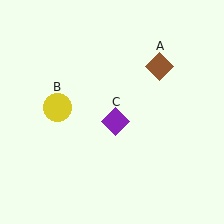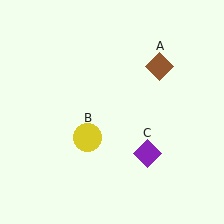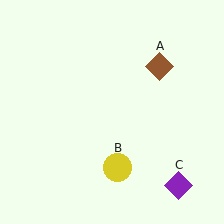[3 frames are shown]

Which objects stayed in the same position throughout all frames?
Brown diamond (object A) remained stationary.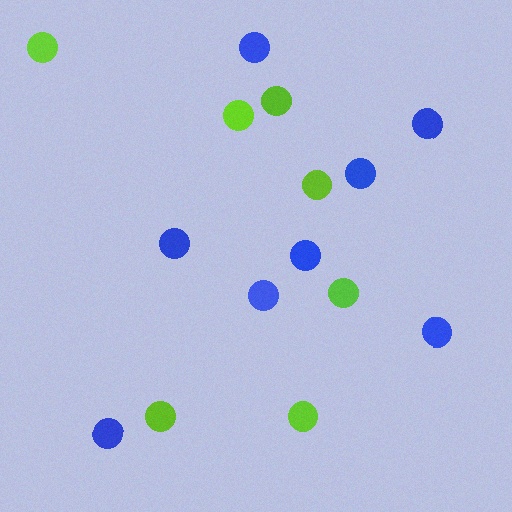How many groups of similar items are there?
There are 2 groups: one group of lime circles (7) and one group of blue circles (8).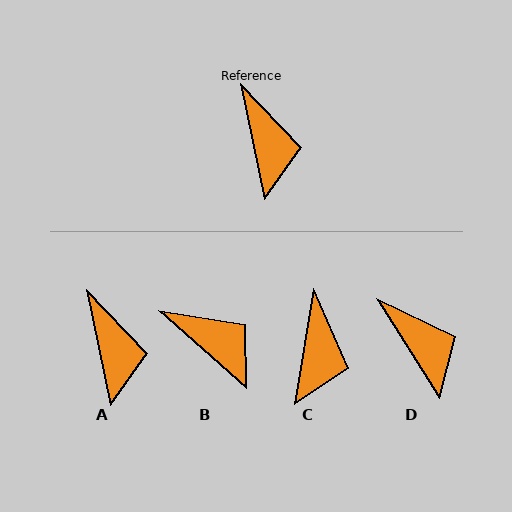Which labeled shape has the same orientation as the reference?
A.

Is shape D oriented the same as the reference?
No, it is off by about 21 degrees.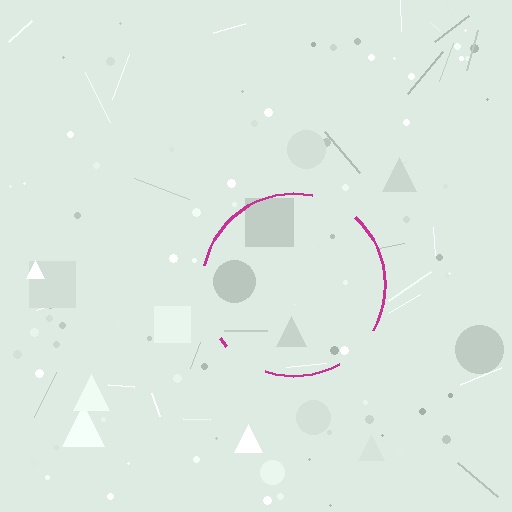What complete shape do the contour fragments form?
The contour fragments form a circle.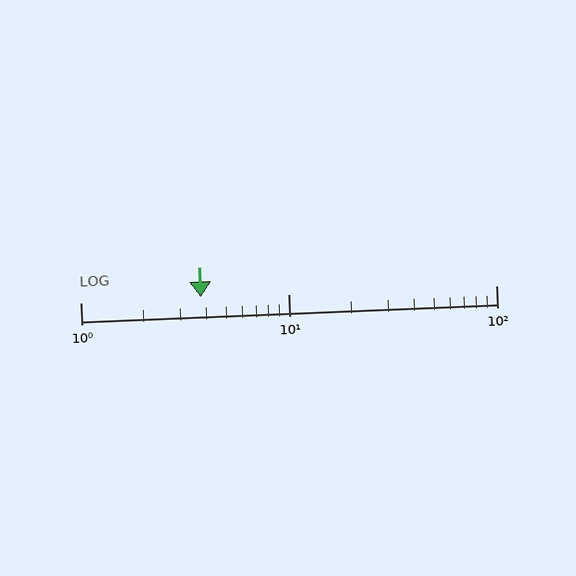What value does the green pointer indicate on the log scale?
The pointer indicates approximately 3.8.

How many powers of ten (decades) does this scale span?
The scale spans 2 decades, from 1 to 100.